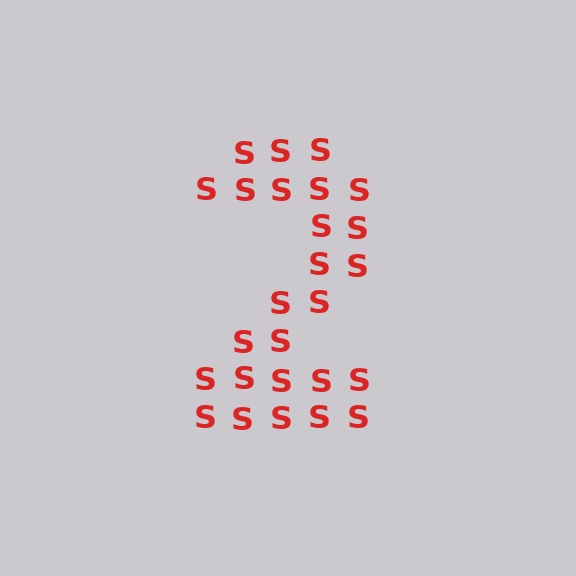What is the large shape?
The large shape is the digit 2.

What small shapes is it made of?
It is made of small letter S's.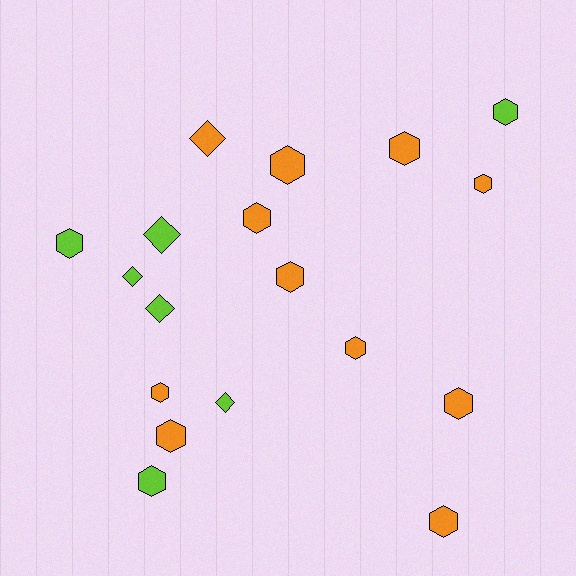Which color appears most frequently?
Orange, with 11 objects.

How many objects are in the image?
There are 18 objects.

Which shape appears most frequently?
Hexagon, with 13 objects.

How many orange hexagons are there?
There are 10 orange hexagons.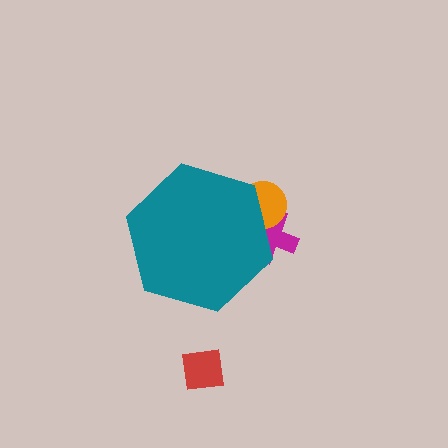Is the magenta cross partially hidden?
Yes, the magenta cross is partially hidden behind the teal hexagon.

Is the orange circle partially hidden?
Yes, the orange circle is partially hidden behind the teal hexagon.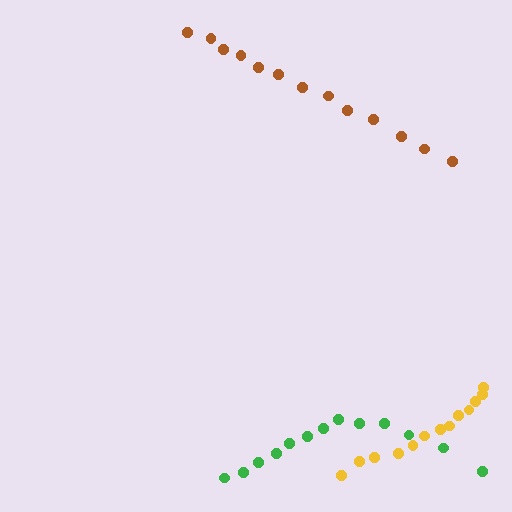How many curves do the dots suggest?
There are 3 distinct paths.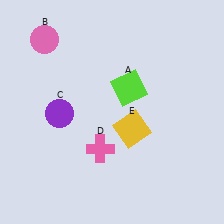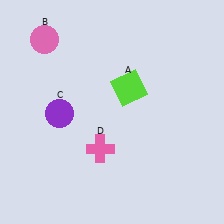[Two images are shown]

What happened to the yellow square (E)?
The yellow square (E) was removed in Image 2. It was in the bottom-right area of Image 1.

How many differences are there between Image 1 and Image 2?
There is 1 difference between the two images.